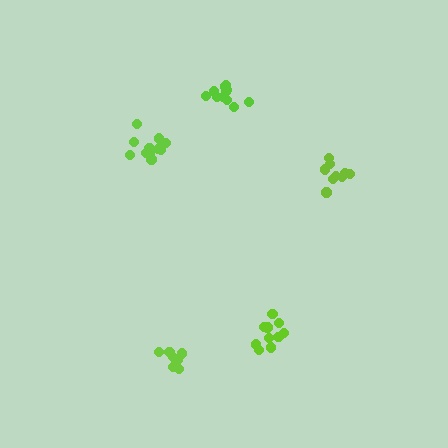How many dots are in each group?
Group 1: 9 dots, Group 2: 11 dots, Group 3: 12 dots, Group 4: 7 dots, Group 5: 11 dots (50 total).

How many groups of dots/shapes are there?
There are 5 groups.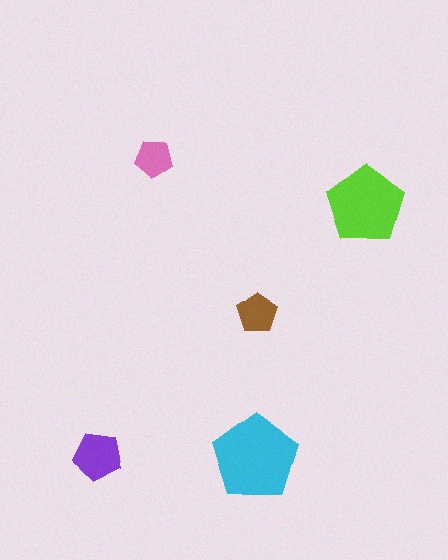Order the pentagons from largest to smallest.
the cyan one, the lime one, the purple one, the brown one, the pink one.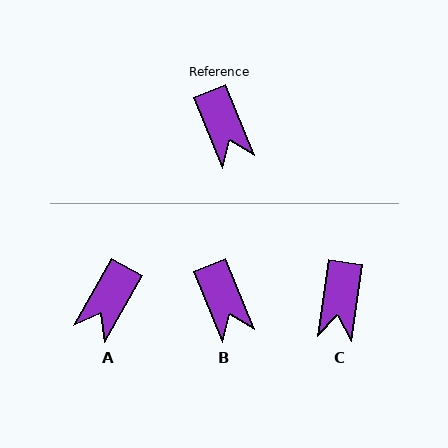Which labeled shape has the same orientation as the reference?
B.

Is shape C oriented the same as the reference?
No, it is off by about 31 degrees.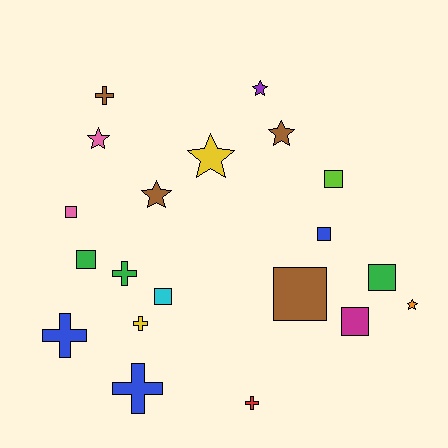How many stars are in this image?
There are 6 stars.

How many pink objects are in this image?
There are 2 pink objects.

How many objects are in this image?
There are 20 objects.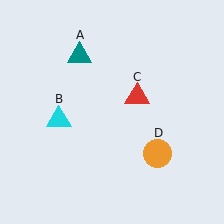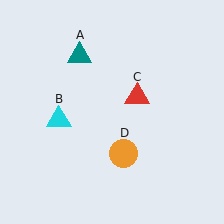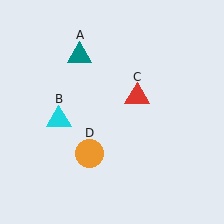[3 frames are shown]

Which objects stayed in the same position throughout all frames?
Teal triangle (object A) and cyan triangle (object B) and red triangle (object C) remained stationary.